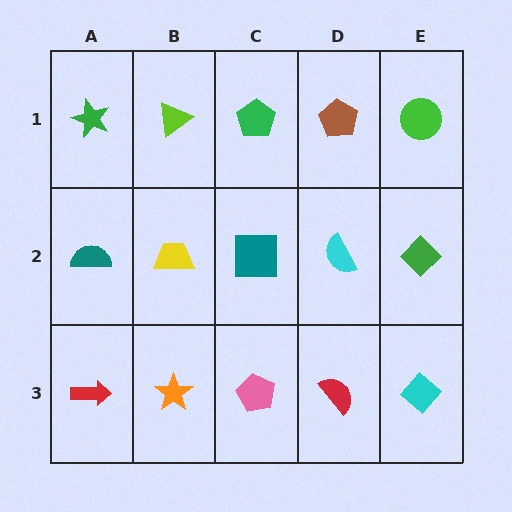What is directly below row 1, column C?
A teal square.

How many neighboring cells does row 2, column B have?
4.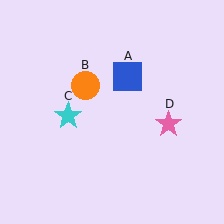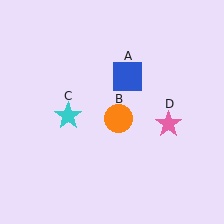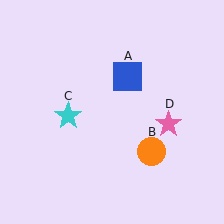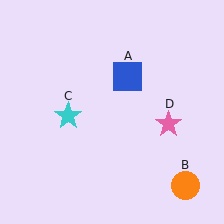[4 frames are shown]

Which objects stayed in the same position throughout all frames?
Blue square (object A) and cyan star (object C) and pink star (object D) remained stationary.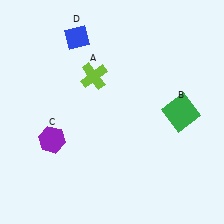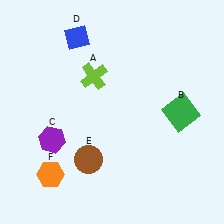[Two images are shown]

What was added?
A brown circle (E), an orange hexagon (F) were added in Image 2.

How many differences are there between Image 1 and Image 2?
There are 2 differences between the two images.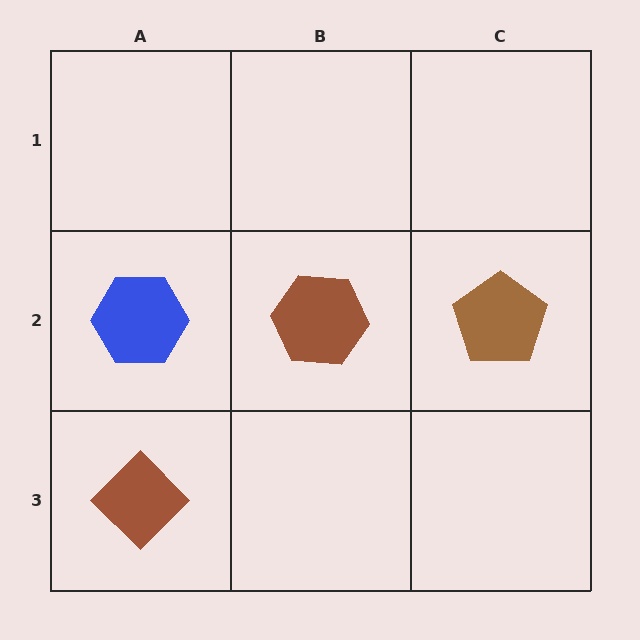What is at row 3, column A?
A brown diamond.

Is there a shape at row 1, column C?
No, that cell is empty.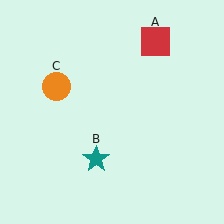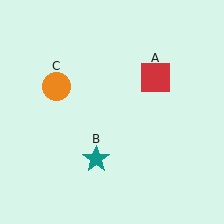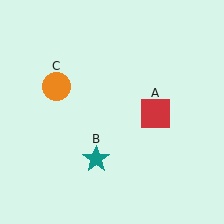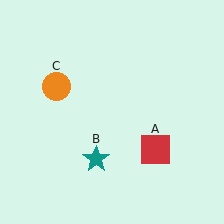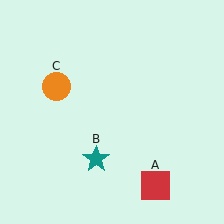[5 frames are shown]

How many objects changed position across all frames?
1 object changed position: red square (object A).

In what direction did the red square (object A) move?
The red square (object A) moved down.